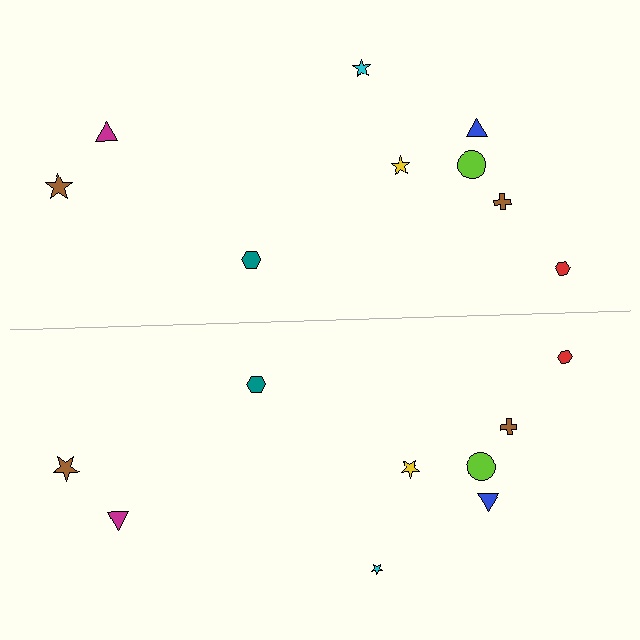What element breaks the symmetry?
The cyan star on the bottom side has a different size than its mirror counterpart.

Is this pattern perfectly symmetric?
No, the pattern is not perfectly symmetric. The cyan star on the bottom side has a different size than its mirror counterpart.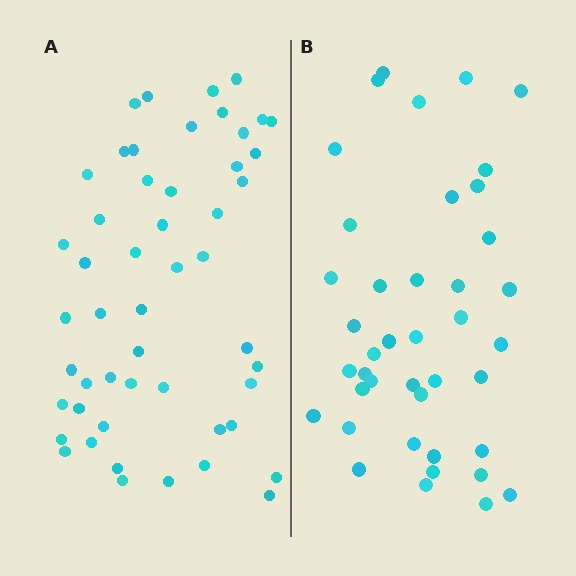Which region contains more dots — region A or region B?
Region A (the left region) has more dots.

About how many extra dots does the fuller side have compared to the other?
Region A has roughly 10 or so more dots than region B.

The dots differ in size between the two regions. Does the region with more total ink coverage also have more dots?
No. Region B has more total ink coverage because its dots are larger, but region A actually contains more individual dots. Total area can be misleading — the number of items is what matters here.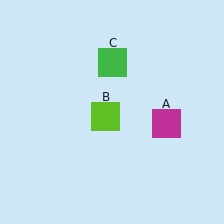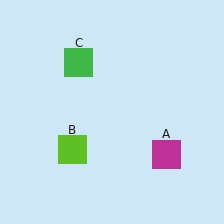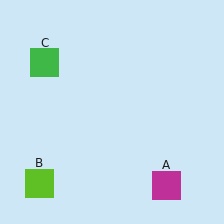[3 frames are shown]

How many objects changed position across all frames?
3 objects changed position: magenta square (object A), lime square (object B), green square (object C).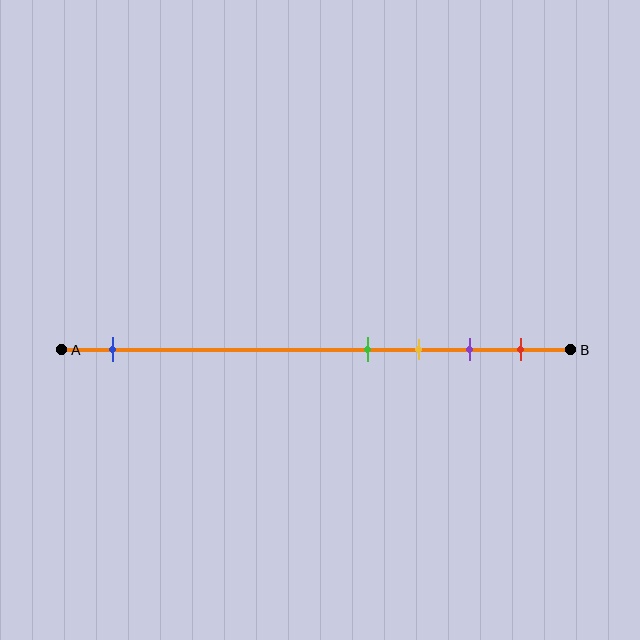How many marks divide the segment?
There are 5 marks dividing the segment.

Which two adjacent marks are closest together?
The green and yellow marks are the closest adjacent pair.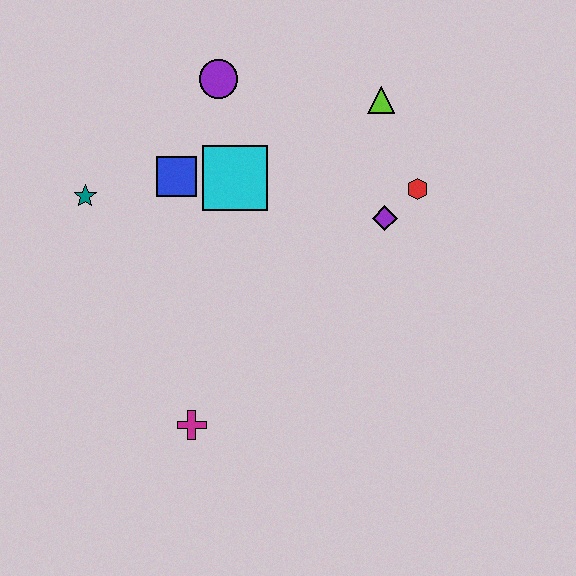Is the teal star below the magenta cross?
No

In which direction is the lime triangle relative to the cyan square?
The lime triangle is to the right of the cyan square.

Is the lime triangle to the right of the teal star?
Yes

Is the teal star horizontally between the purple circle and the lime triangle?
No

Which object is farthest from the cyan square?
The magenta cross is farthest from the cyan square.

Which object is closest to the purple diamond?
The red hexagon is closest to the purple diamond.